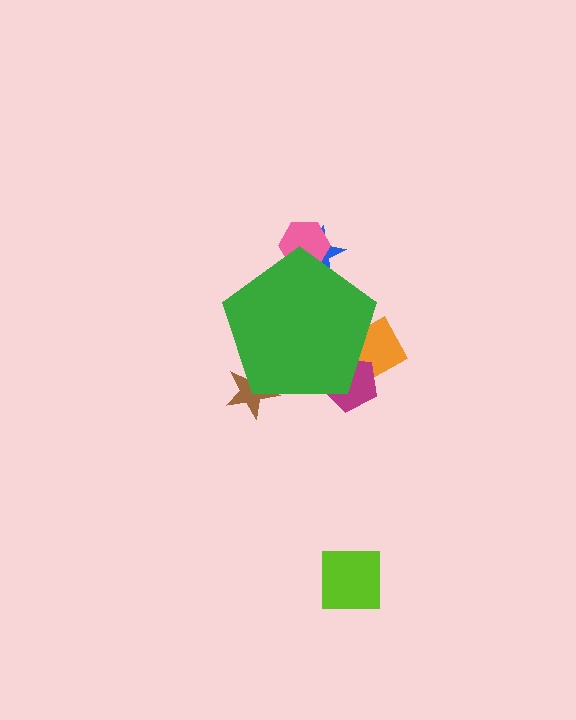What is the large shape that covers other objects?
A green pentagon.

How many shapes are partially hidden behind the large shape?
5 shapes are partially hidden.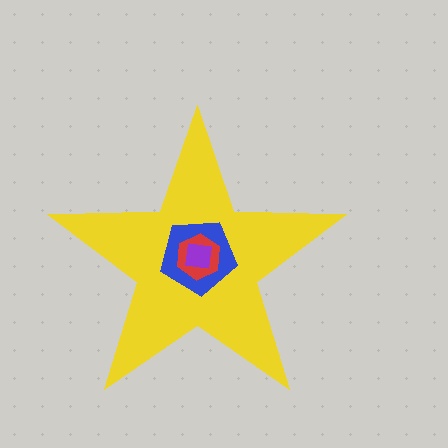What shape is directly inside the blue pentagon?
The red hexagon.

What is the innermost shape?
The purple square.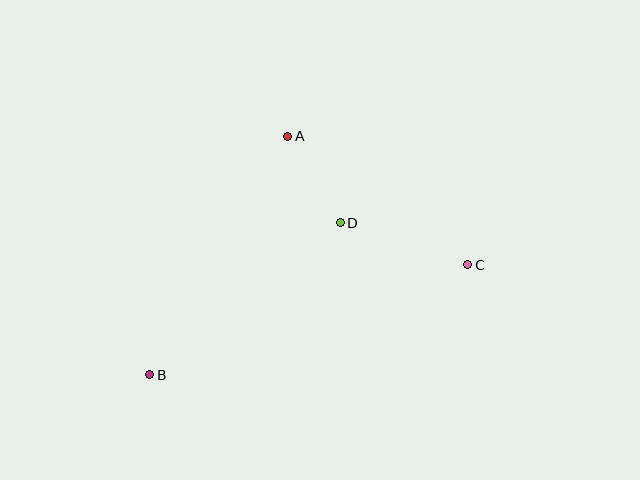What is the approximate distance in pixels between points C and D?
The distance between C and D is approximately 134 pixels.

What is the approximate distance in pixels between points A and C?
The distance between A and C is approximately 221 pixels.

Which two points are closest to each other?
Points A and D are closest to each other.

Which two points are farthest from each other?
Points B and C are farthest from each other.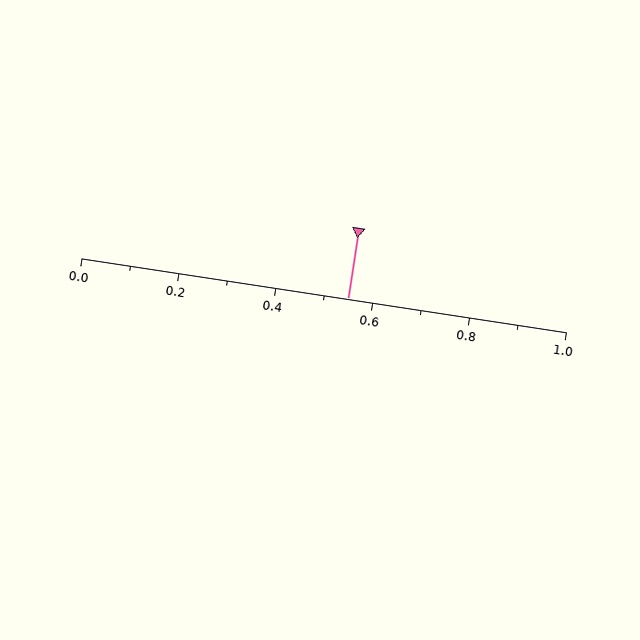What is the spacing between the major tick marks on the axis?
The major ticks are spaced 0.2 apart.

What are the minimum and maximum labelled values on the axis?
The axis runs from 0.0 to 1.0.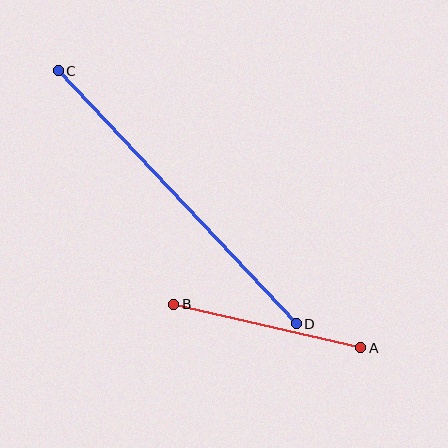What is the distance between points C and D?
The distance is approximately 347 pixels.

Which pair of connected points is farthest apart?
Points C and D are farthest apart.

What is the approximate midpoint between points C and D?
The midpoint is at approximately (177, 197) pixels.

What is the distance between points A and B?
The distance is approximately 192 pixels.